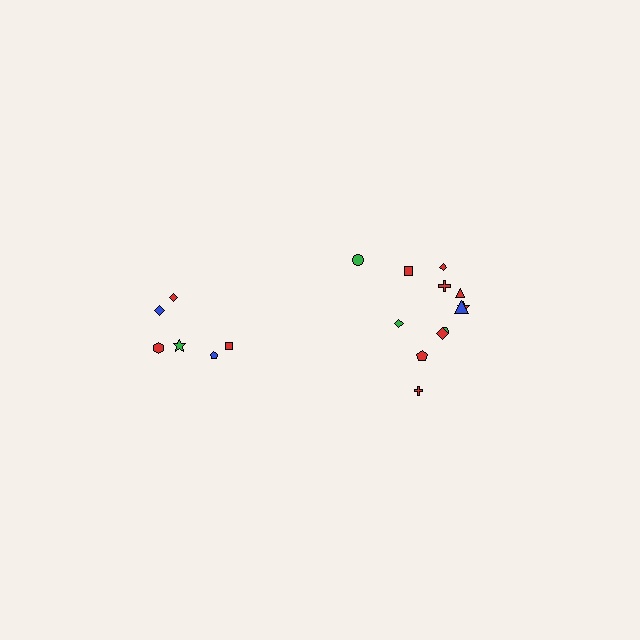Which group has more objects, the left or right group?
The right group.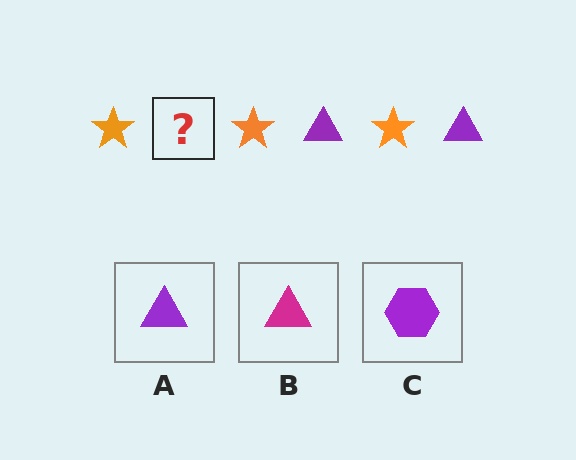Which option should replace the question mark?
Option A.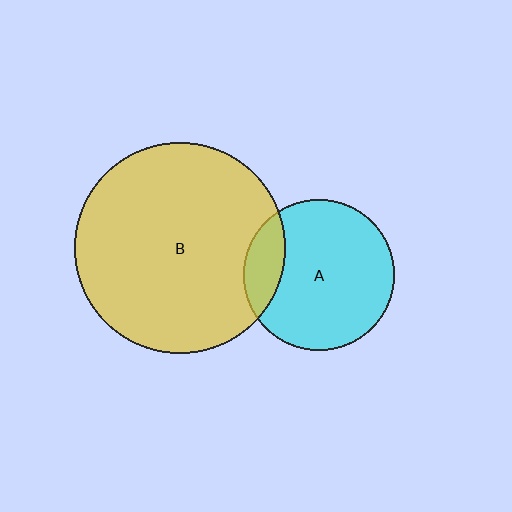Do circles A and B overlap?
Yes.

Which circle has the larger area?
Circle B (yellow).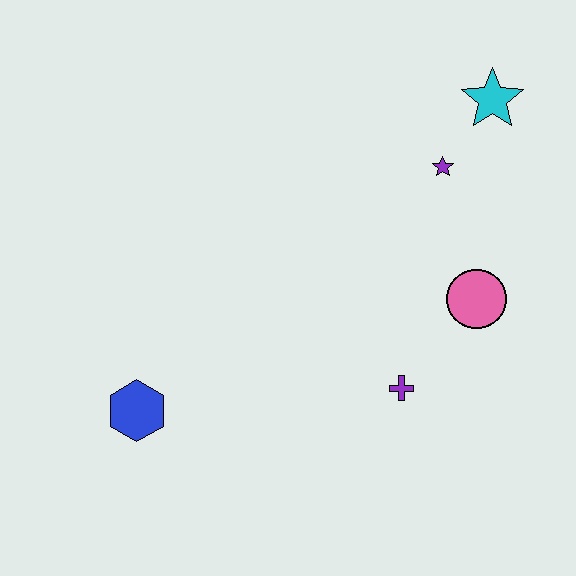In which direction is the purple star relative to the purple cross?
The purple star is above the purple cross.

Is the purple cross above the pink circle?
No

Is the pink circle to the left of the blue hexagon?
No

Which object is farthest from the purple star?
The blue hexagon is farthest from the purple star.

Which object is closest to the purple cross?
The pink circle is closest to the purple cross.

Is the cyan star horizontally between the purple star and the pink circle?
No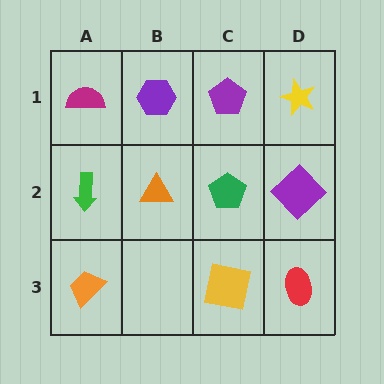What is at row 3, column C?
A yellow square.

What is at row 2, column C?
A green pentagon.